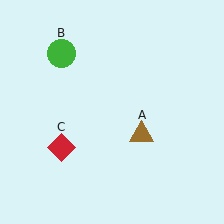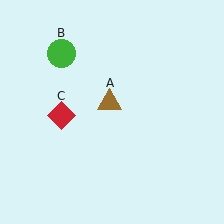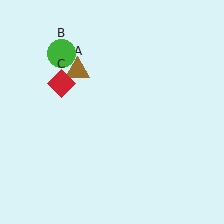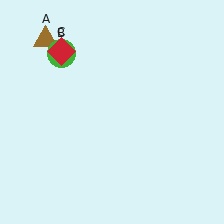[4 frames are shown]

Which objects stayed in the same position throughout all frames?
Green circle (object B) remained stationary.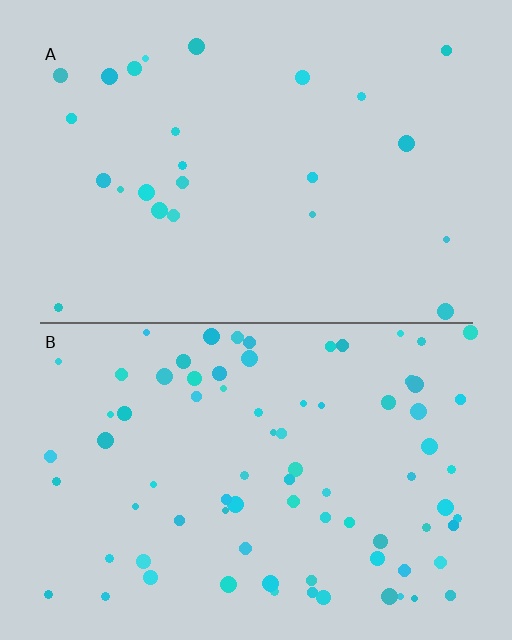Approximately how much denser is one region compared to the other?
Approximately 3.2× — region B over region A.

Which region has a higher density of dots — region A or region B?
B (the bottom).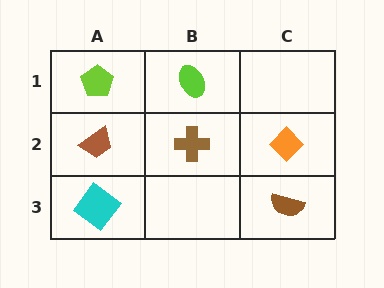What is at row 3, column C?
A brown semicircle.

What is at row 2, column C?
An orange diamond.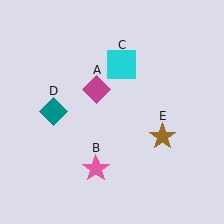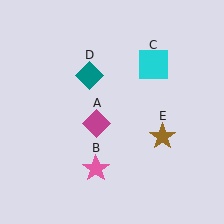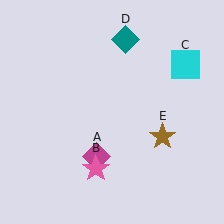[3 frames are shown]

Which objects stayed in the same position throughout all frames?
Pink star (object B) and brown star (object E) remained stationary.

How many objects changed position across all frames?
3 objects changed position: magenta diamond (object A), cyan square (object C), teal diamond (object D).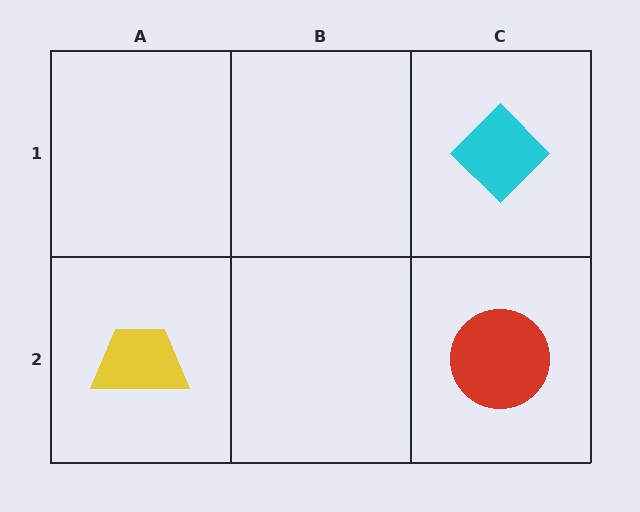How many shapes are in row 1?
1 shape.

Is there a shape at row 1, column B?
No, that cell is empty.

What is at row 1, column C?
A cyan diamond.